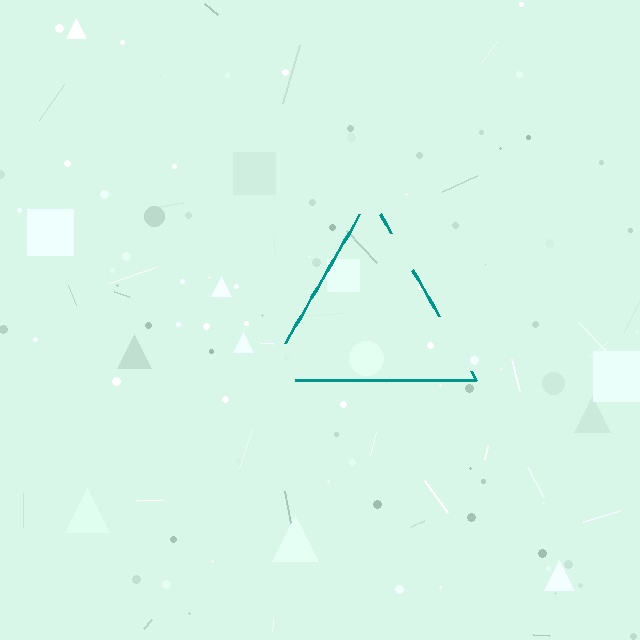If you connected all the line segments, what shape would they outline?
They would outline a triangle.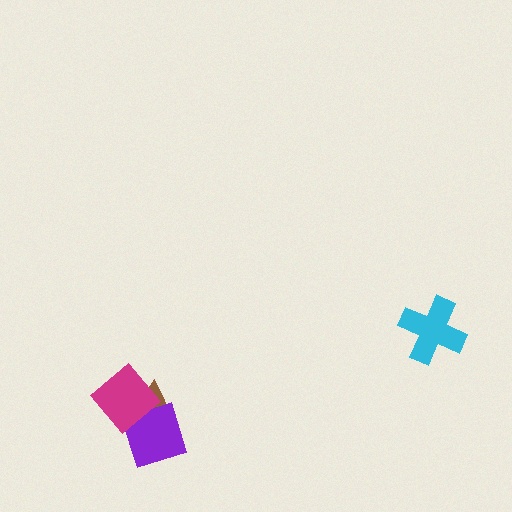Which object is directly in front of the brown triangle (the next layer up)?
The purple diamond is directly in front of the brown triangle.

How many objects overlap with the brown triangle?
2 objects overlap with the brown triangle.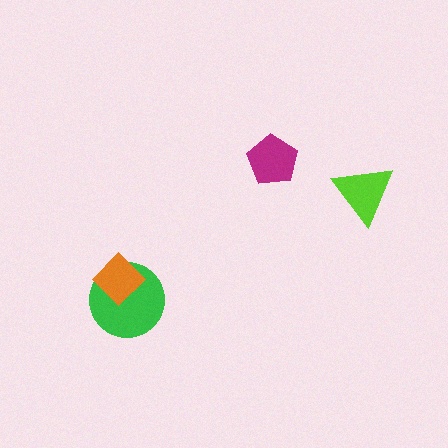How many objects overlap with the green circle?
1 object overlaps with the green circle.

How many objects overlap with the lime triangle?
0 objects overlap with the lime triangle.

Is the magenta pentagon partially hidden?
No, no other shape covers it.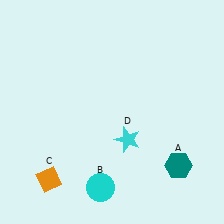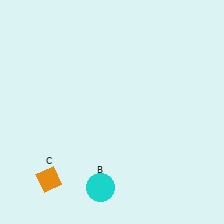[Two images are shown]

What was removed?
The cyan star (D), the teal hexagon (A) were removed in Image 2.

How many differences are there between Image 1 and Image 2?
There are 2 differences between the two images.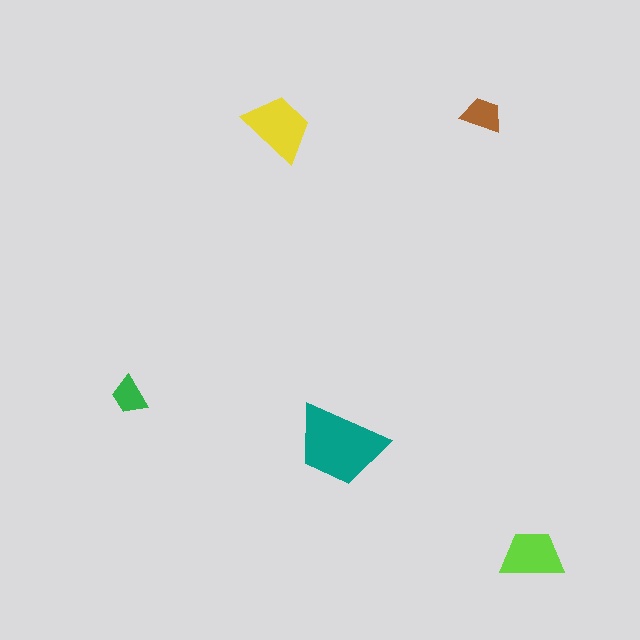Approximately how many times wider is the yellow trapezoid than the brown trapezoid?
About 1.5 times wider.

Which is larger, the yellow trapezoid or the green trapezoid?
The yellow one.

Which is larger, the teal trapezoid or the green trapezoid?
The teal one.